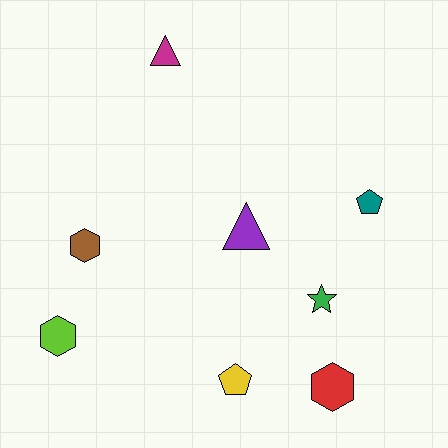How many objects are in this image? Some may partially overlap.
There are 8 objects.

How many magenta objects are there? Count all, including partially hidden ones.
There is 1 magenta object.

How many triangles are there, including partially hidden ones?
There are 2 triangles.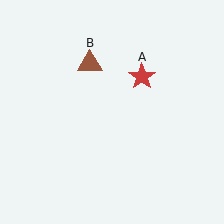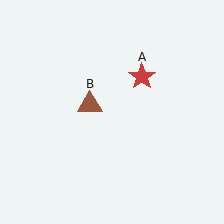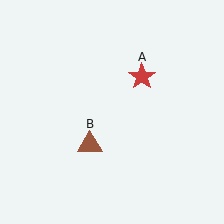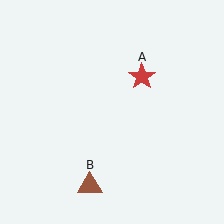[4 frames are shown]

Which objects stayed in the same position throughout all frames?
Red star (object A) remained stationary.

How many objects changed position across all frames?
1 object changed position: brown triangle (object B).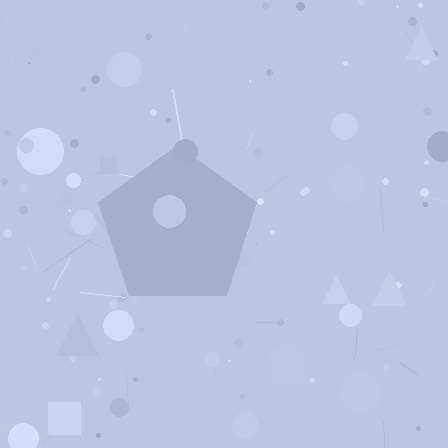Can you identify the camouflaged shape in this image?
The camouflaged shape is a pentagon.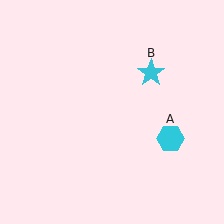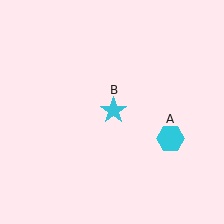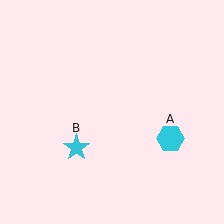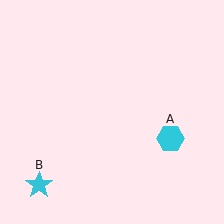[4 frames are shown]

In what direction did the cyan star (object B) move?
The cyan star (object B) moved down and to the left.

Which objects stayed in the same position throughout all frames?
Cyan hexagon (object A) remained stationary.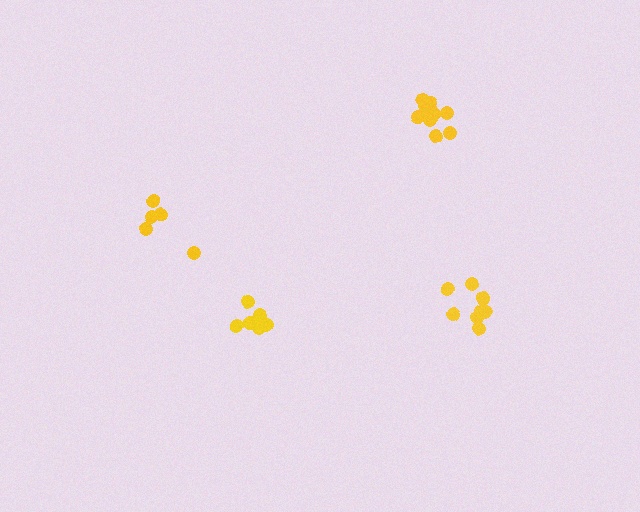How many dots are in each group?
Group 1: 6 dots, Group 2: 5 dots, Group 3: 8 dots, Group 4: 11 dots (30 total).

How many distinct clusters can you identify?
There are 4 distinct clusters.